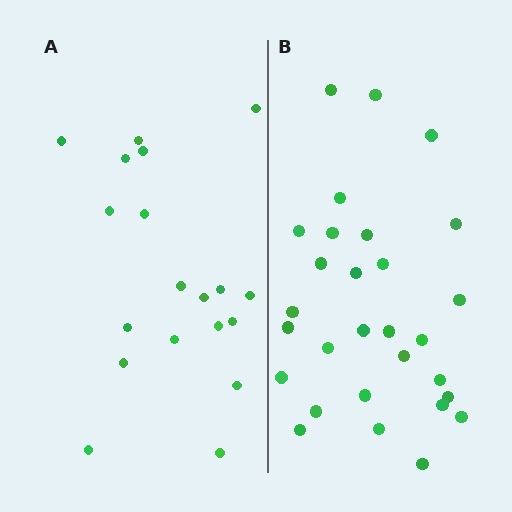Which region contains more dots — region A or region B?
Region B (the right region) has more dots.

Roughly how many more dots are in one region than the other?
Region B has roughly 10 or so more dots than region A.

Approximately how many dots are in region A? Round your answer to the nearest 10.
About 20 dots. (The exact count is 19, which rounds to 20.)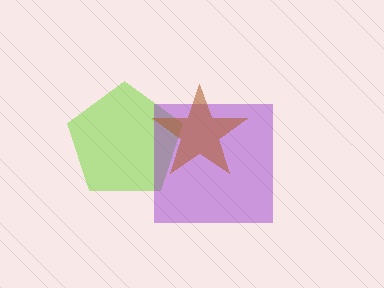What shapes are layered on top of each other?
The layered shapes are: a lime pentagon, a purple square, a brown star.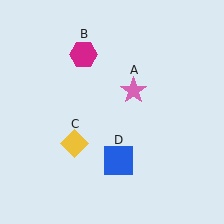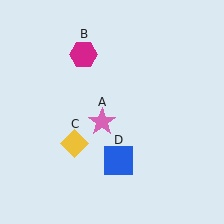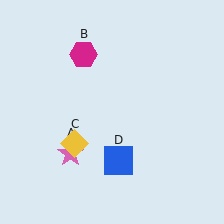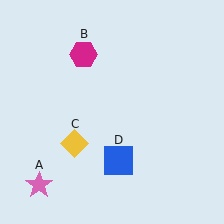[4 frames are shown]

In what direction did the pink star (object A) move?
The pink star (object A) moved down and to the left.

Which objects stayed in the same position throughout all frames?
Magenta hexagon (object B) and yellow diamond (object C) and blue square (object D) remained stationary.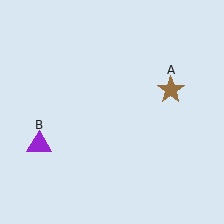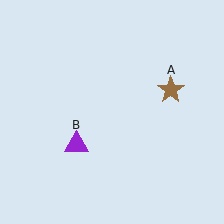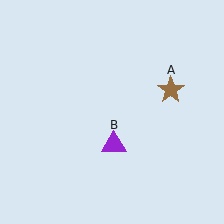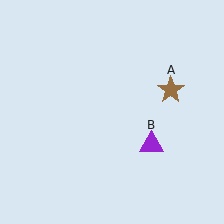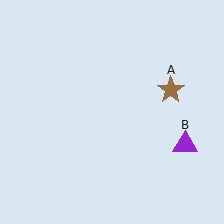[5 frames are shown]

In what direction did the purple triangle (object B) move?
The purple triangle (object B) moved right.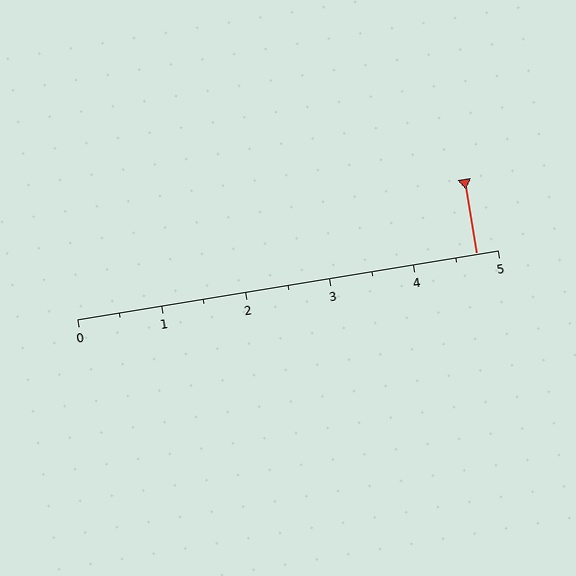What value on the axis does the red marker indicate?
The marker indicates approximately 4.8.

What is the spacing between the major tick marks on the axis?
The major ticks are spaced 1 apart.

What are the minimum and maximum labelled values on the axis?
The axis runs from 0 to 5.